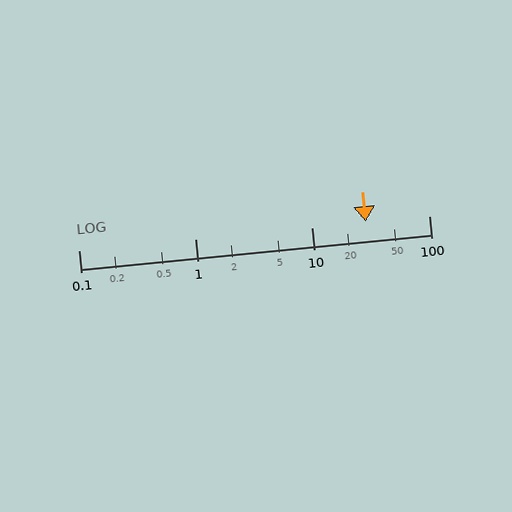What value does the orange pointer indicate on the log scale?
The pointer indicates approximately 29.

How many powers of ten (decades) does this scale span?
The scale spans 3 decades, from 0.1 to 100.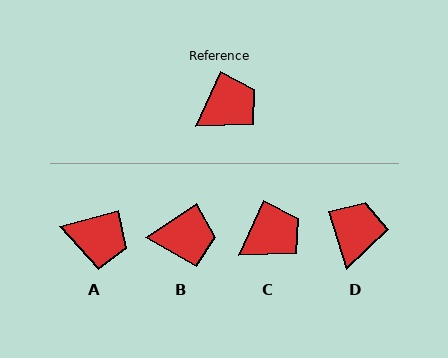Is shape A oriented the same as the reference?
No, it is off by about 50 degrees.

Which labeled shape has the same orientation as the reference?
C.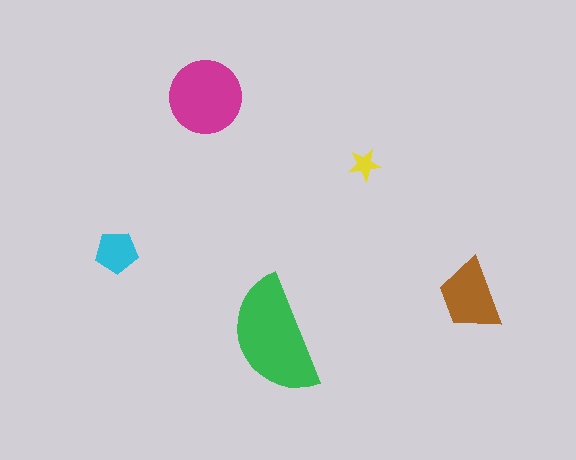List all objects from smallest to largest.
The yellow star, the cyan pentagon, the brown trapezoid, the magenta circle, the green semicircle.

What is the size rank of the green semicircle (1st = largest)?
1st.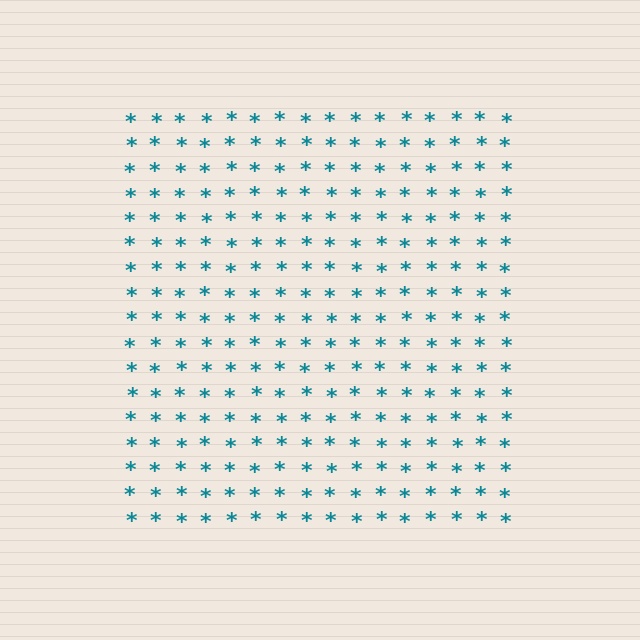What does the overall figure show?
The overall figure shows a square.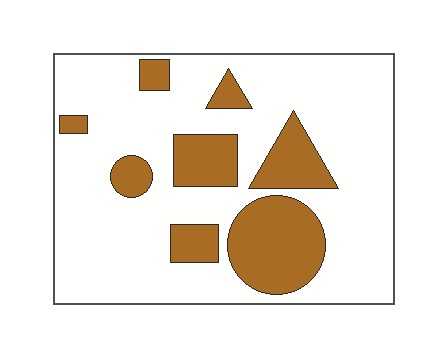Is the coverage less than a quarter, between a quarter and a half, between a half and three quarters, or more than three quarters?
Less than a quarter.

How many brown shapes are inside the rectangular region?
8.